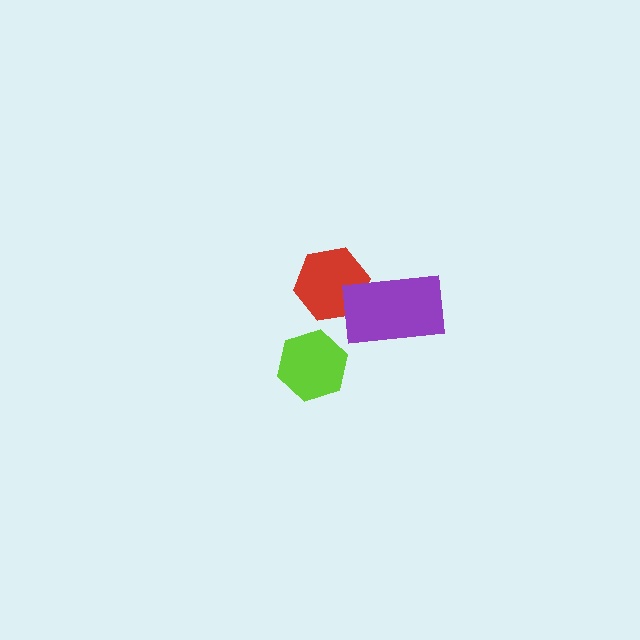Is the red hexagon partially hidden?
Yes, it is partially covered by another shape.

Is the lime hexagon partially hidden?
No, no other shape covers it.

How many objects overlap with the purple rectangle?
1 object overlaps with the purple rectangle.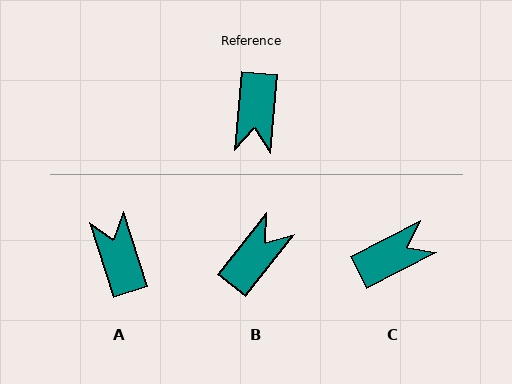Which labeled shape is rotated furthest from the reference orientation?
A, about 157 degrees away.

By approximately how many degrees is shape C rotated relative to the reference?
Approximately 122 degrees counter-clockwise.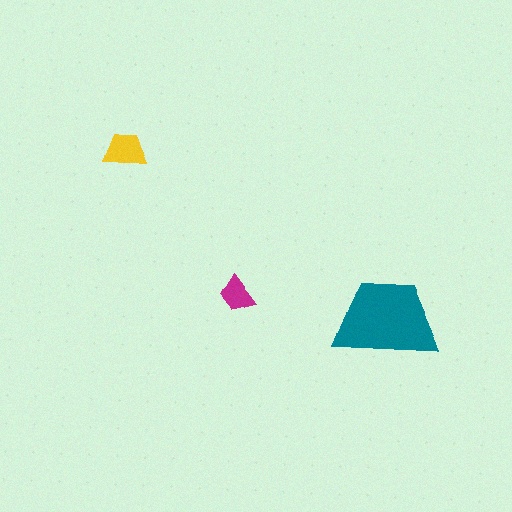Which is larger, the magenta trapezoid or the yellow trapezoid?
The yellow one.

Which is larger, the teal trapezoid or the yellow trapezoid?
The teal one.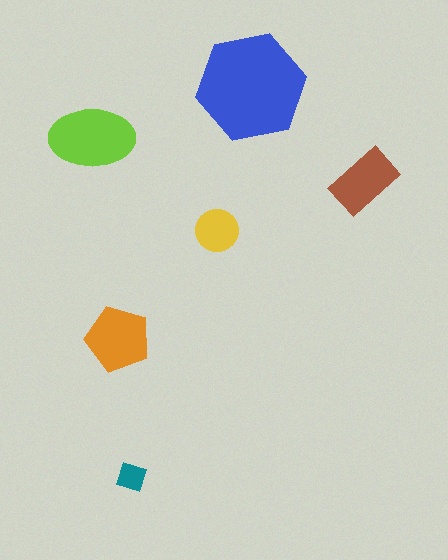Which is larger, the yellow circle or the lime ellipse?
The lime ellipse.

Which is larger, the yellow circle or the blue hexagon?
The blue hexagon.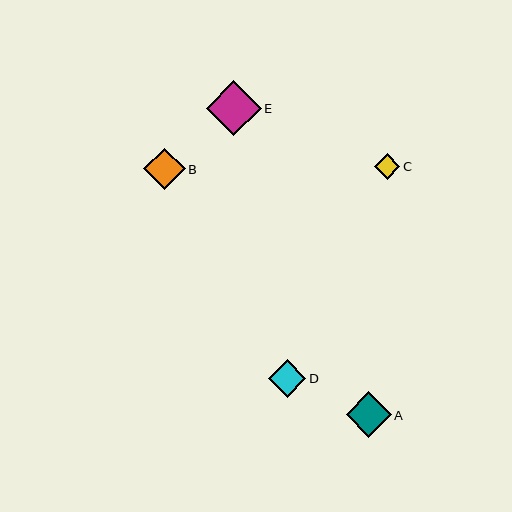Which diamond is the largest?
Diamond E is the largest with a size of approximately 55 pixels.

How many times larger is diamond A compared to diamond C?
Diamond A is approximately 1.8 times the size of diamond C.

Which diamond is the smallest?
Diamond C is the smallest with a size of approximately 25 pixels.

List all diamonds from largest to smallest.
From largest to smallest: E, A, B, D, C.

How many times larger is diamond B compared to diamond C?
Diamond B is approximately 1.6 times the size of diamond C.